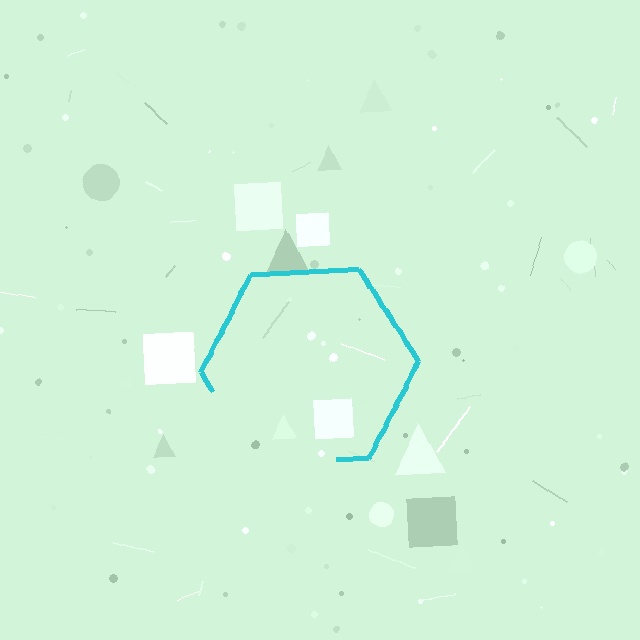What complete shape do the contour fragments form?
The contour fragments form a hexagon.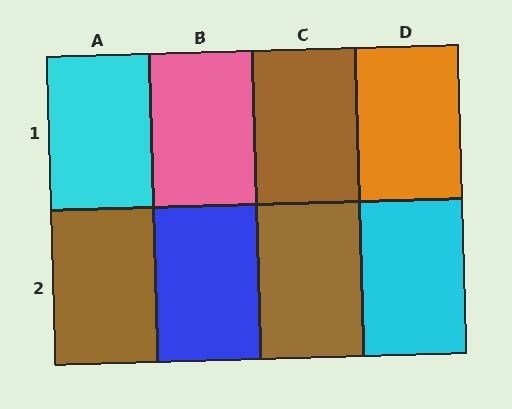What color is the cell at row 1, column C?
Brown.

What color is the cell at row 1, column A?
Cyan.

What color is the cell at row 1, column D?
Orange.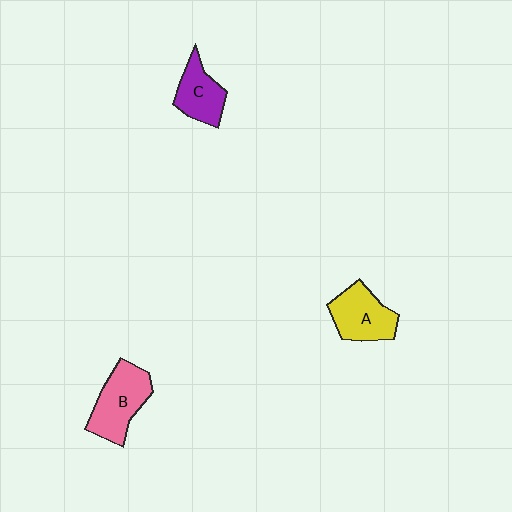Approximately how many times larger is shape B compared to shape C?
Approximately 1.4 times.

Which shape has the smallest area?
Shape C (purple).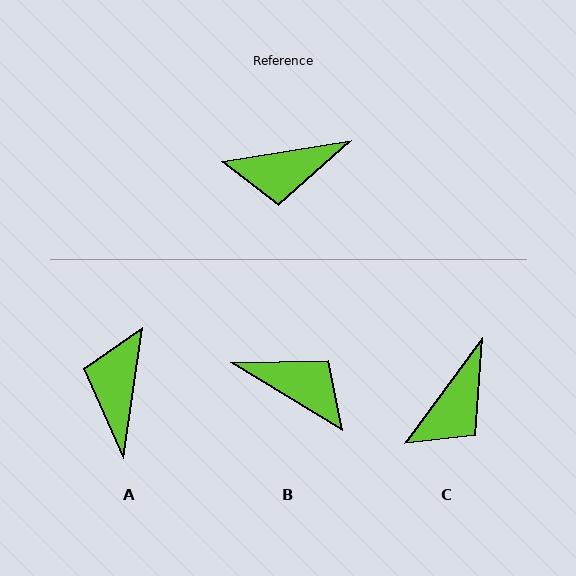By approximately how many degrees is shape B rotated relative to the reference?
Approximately 139 degrees counter-clockwise.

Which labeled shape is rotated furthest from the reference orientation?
B, about 139 degrees away.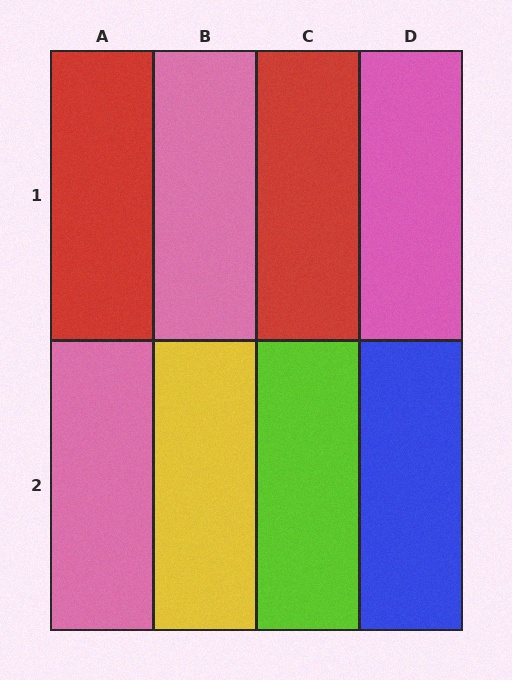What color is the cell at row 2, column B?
Yellow.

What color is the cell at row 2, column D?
Blue.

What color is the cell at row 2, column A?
Pink.